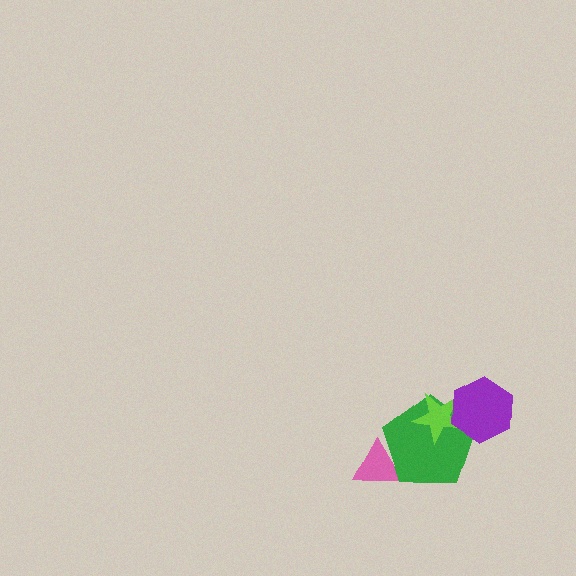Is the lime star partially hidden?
Yes, it is partially covered by another shape.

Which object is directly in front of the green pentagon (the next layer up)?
The lime star is directly in front of the green pentagon.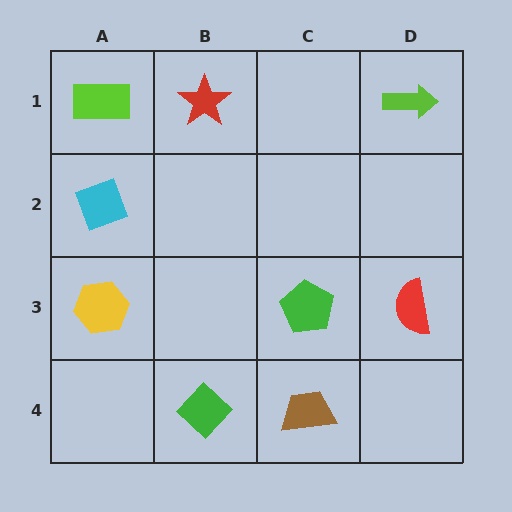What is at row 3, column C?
A green pentagon.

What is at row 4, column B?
A green diamond.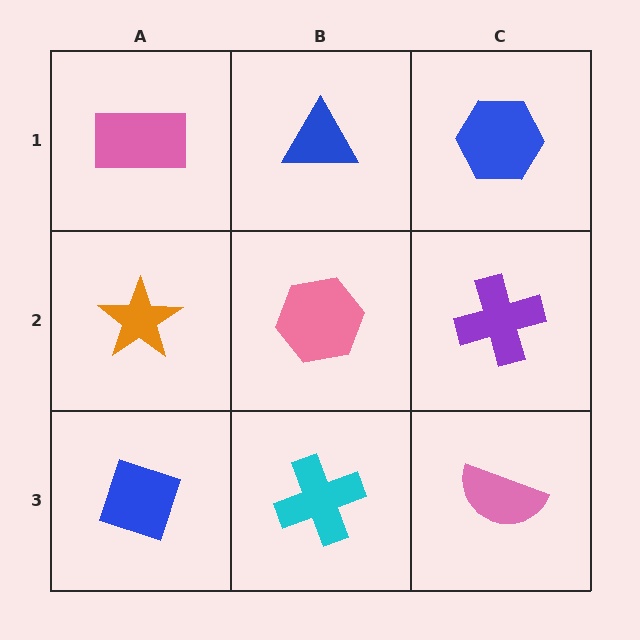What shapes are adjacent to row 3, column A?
An orange star (row 2, column A), a cyan cross (row 3, column B).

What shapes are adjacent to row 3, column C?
A purple cross (row 2, column C), a cyan cross (row 3, column B).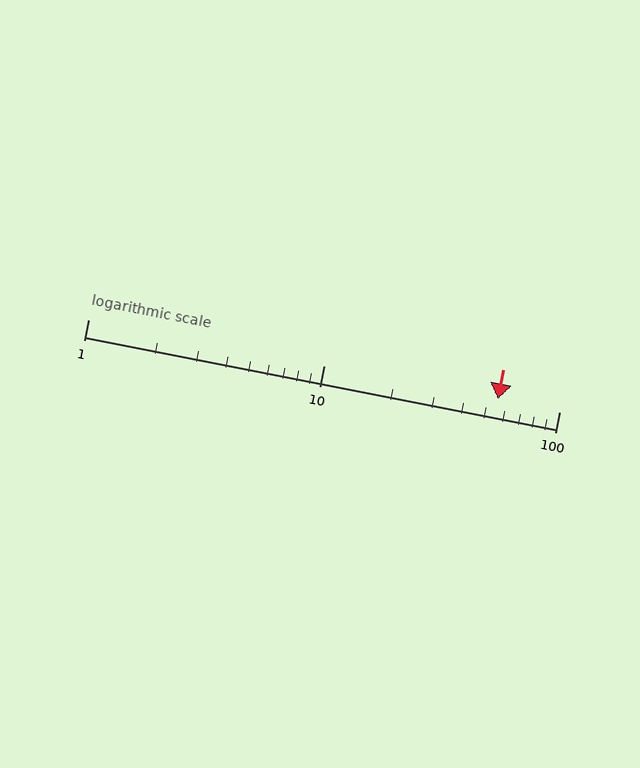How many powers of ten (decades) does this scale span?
The scale spans 2 decades, from 1 to 100.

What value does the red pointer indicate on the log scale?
The pointer indicates approximately 55.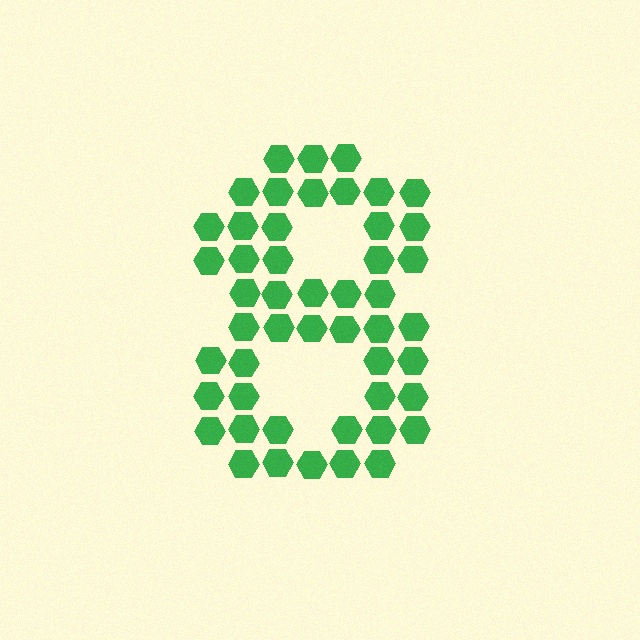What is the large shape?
The large shape is the digit 8.